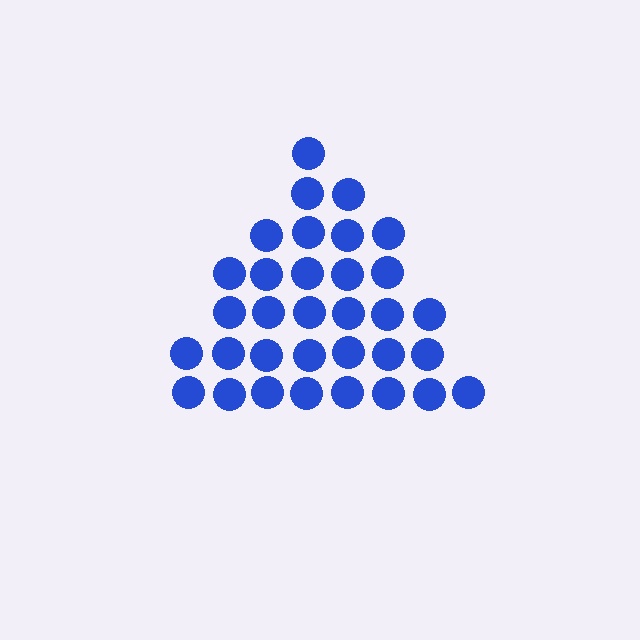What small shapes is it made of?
It is made of small circles.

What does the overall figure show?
The overall figure shows a triangle.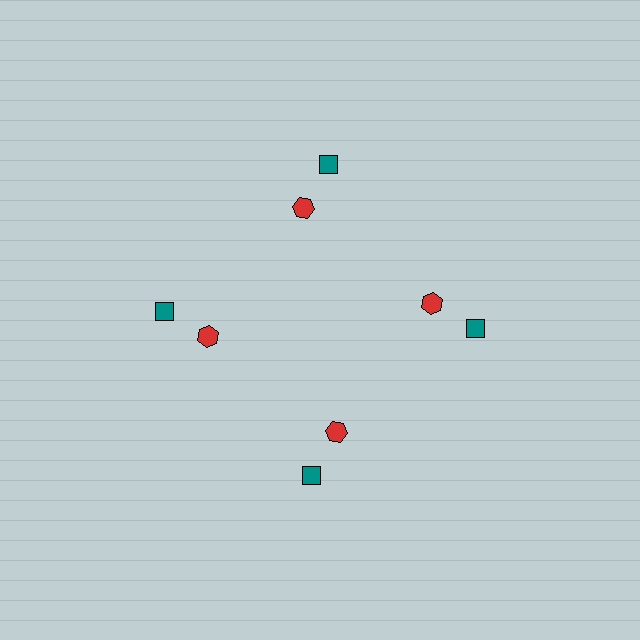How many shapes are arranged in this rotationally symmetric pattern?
There are 8 shapes, arranged in 4 groups of 2.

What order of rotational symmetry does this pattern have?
This pattern has 4-fold rotational symmetry.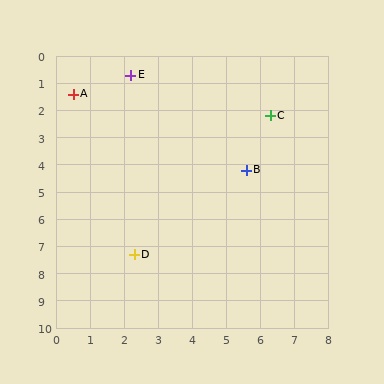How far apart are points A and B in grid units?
Points A and B are about 5.8 grid units apart.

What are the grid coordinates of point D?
Point D is at approximately (2.3, 7.3).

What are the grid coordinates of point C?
Point C is at approximately (6.3, 2.2).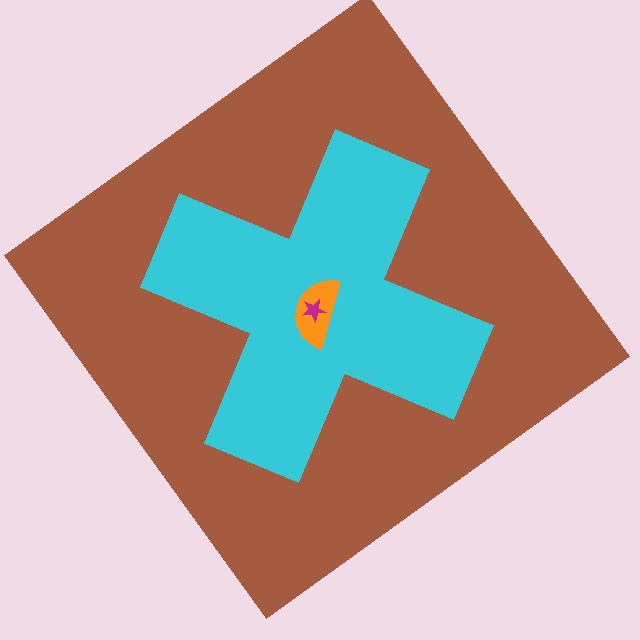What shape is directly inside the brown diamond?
The cyan cross.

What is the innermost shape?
The magenta star.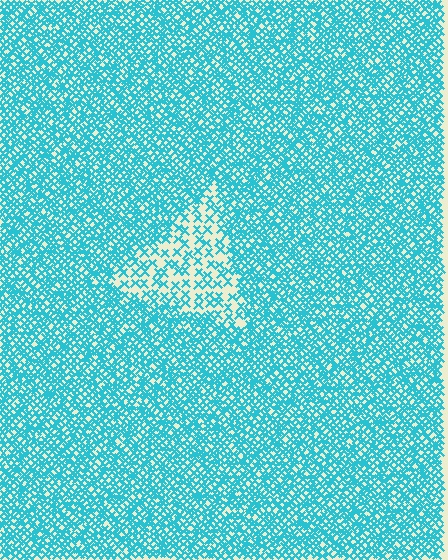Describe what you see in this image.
The image contains small cyan elements arranged at two different densities. A triangle-shaped region is visible where the elements are less densely packed than the surrounding area.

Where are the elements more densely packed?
The elements are more densely packed outside the triangle boundary.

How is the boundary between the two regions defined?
The boundary is defined by a change in element density (approximately 2.5x ratio). All elements are the same color, size, and shape.